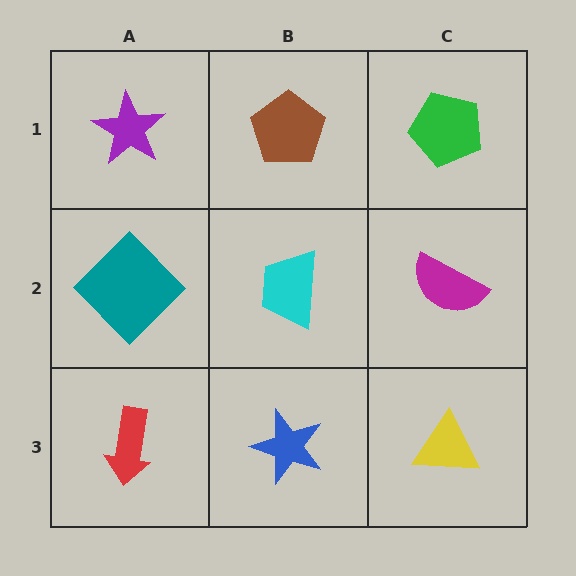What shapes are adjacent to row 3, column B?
A cyan trapezoid (row 2, column B), a red arrow (row 3, column A), a yellow triangle (row 3, column C).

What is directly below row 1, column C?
A magenta semicircle.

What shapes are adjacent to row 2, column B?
A brown pentagon (row 1, column B), a blue star (row 3, column B), a teal diamond (row 2, column A), a magenta semicircle (row 2, column C).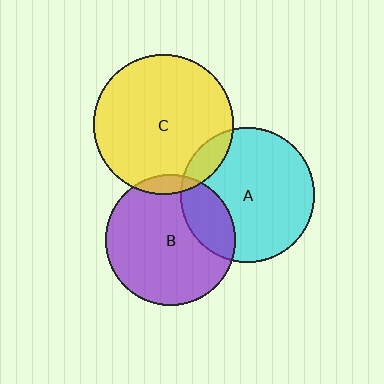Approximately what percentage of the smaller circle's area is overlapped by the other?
Approximately 5%.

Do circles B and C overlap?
Yes.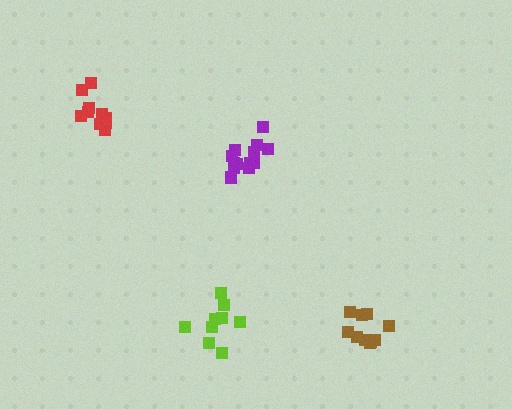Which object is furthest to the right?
The brown cluster is rightmost.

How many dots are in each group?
Group 1: 9 dots, Group 2: 10 dots, Group 3: 14 dots, Group 4: 10 dots (43 total).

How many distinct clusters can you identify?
There are 4 distinct clusters.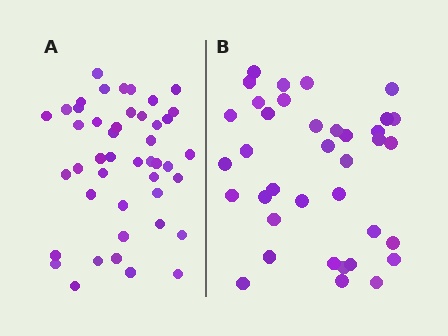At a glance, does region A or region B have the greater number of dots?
Region A (the left region) has more dots.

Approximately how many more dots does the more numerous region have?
Region A has roughly 8 or so more dots than region B.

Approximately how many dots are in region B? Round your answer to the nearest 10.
About 40 dots. (The exact count is 37, which rounds to 40.)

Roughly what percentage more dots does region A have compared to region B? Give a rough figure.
About 20% more.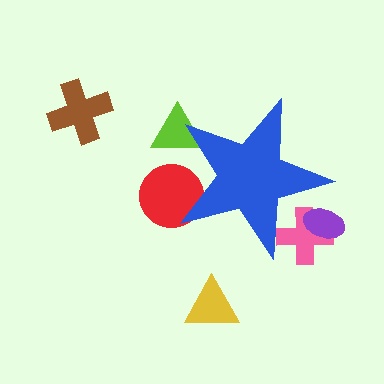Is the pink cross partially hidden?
Yes, the pink cross is partially hidden behind the blue star.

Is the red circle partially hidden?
Yes, the red circle is partially hidden behind the blue star.